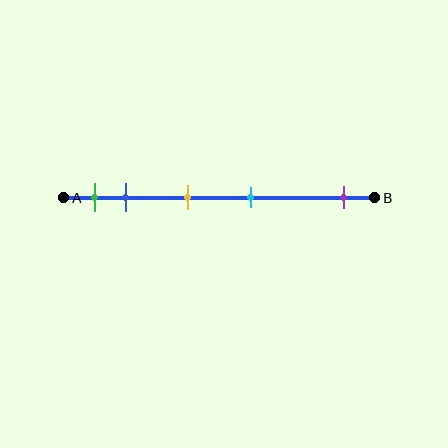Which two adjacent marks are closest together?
The green and blue marks are the closest adjacent pair.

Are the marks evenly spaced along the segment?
No, the marks are not evenly spaced.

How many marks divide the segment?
There are 5 marks dividing the segment.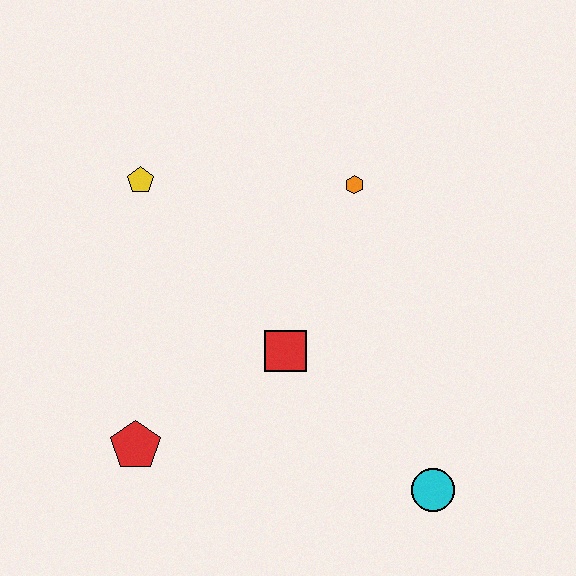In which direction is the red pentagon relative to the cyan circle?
The red pentagon is to the left of the cyan circle.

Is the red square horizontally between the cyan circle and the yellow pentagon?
Yes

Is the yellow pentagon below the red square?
No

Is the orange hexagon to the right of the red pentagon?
Yes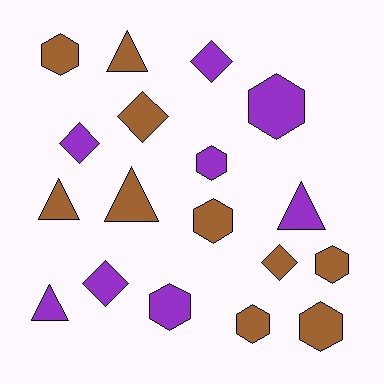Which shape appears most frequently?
Hexagon, with 8 objects.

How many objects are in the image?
There are 18 objects.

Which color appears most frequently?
Brown, with 10 objects.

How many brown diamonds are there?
There are 2 brown diamonds.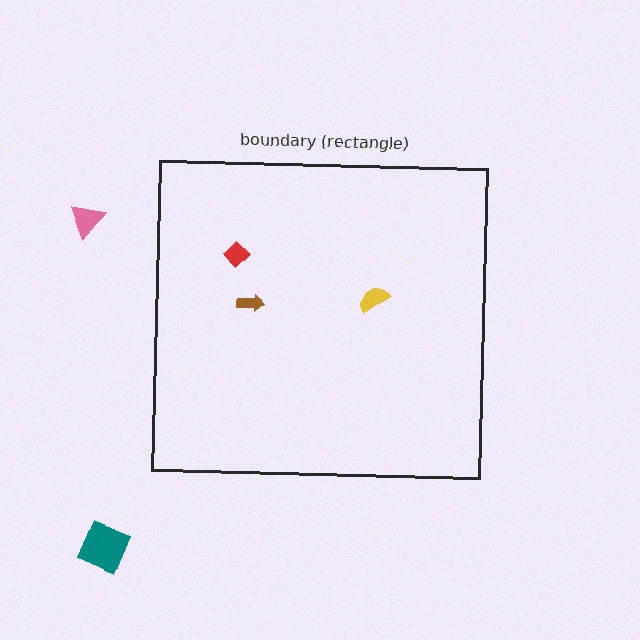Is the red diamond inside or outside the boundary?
Inside.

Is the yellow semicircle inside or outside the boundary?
Inside.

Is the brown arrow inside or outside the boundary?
Inside.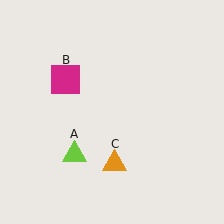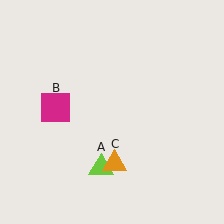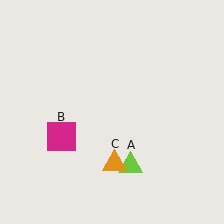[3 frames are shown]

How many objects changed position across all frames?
2 objects changed position: lime triangle (object A), magenta square (object B).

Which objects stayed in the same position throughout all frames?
Orange triangle (object C) remained stationary.